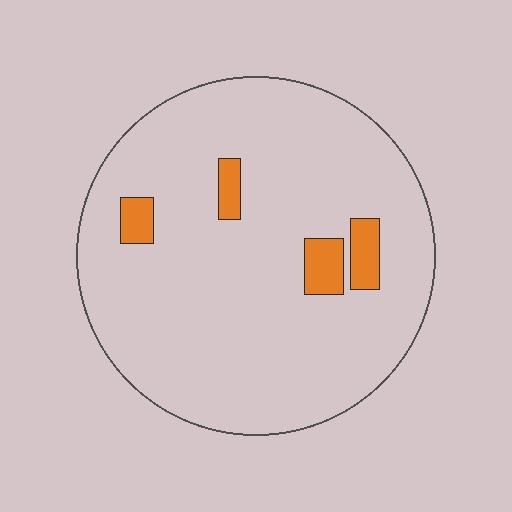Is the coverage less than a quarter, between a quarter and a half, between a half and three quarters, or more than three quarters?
Less than a quarter.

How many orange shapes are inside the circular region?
4.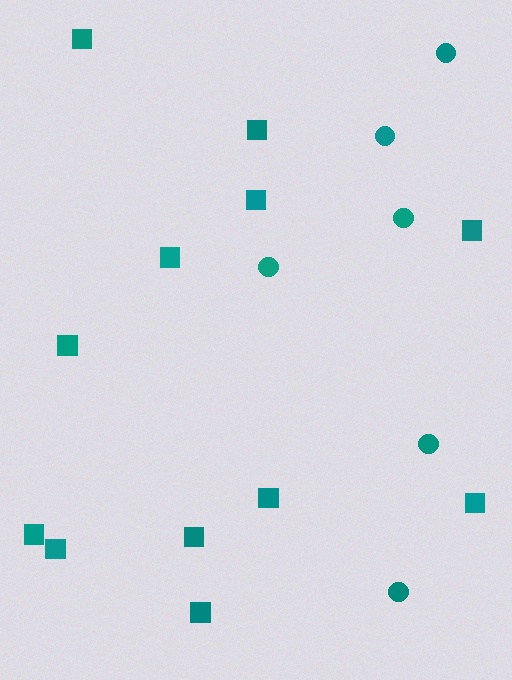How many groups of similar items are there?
There are 2 groups: one group of squares (12) and one group of circles (6).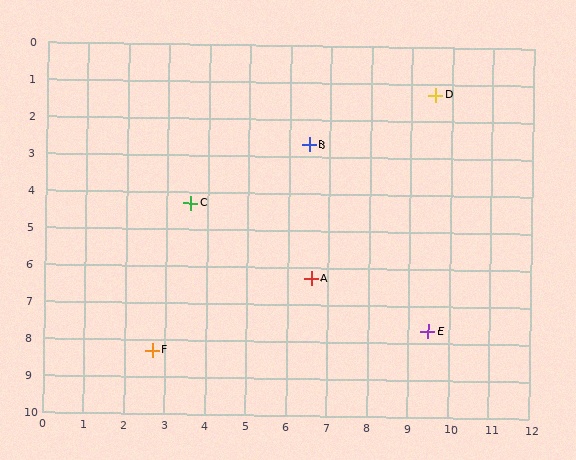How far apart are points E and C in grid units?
Points E and C are about 6.8 grid units apart.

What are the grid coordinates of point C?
Point C is at approximately (3.6, 4.3).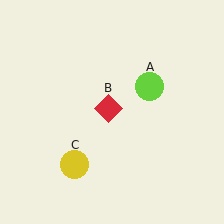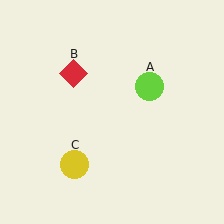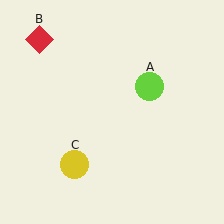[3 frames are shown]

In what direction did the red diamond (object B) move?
The red diamond (object B) moved up and to the left.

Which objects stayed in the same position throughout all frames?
Lime circle (object A) and yellow circle (object C) remained stationary.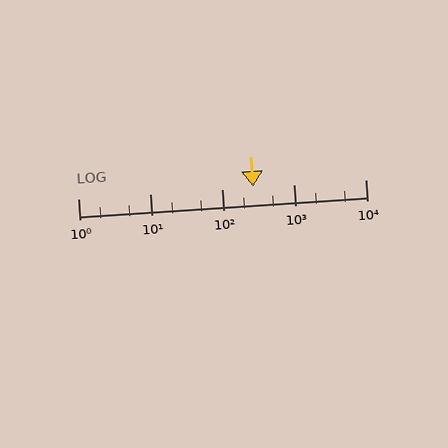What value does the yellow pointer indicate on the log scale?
The pointer indicates approximately 270.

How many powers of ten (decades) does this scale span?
The scale spans 4 decades, from 1 to 10000.